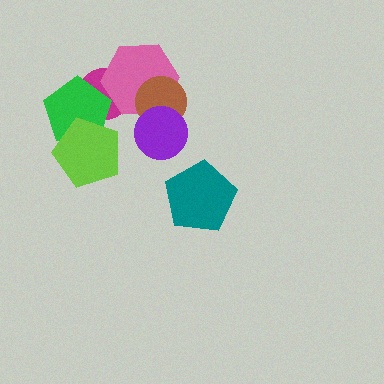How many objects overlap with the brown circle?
2 objects overlap with the brown circle.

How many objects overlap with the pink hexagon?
3 objects overlap with the pink hexagon.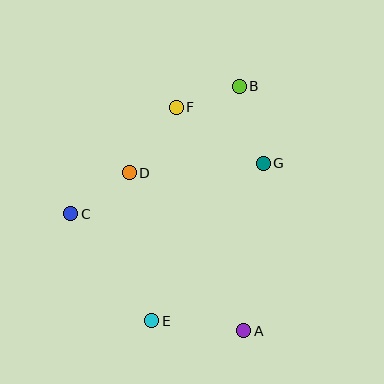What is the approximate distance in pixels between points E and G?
The distance between E and G is approximately 193 pixels.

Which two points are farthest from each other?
Points B and E are farthest from each other.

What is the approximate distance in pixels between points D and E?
The distance between D and E is approximately 150 pixels.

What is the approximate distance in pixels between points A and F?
The distance between A and F is approximately 234 pixels.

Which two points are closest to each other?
Points B and F are closest to each other.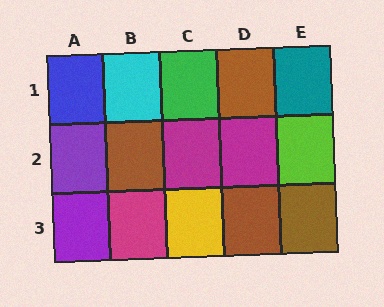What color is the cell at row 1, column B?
Cyan.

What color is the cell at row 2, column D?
Magenta.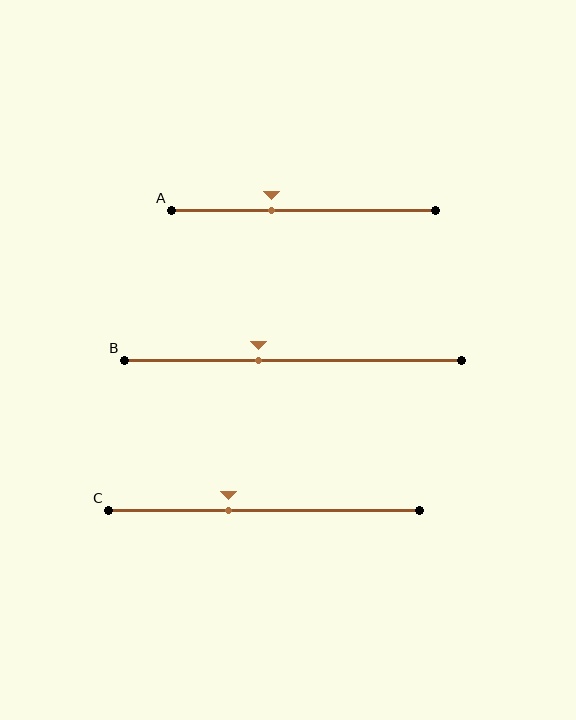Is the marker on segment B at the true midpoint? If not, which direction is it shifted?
No, the marker on segment B is shifted to the left by about 10% of the segment length.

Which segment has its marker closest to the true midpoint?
Segment B has its marker closest to the true midpoint.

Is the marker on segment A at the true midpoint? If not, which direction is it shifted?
No, the marker on segment A is shifted to the left by about 12% of the segment length.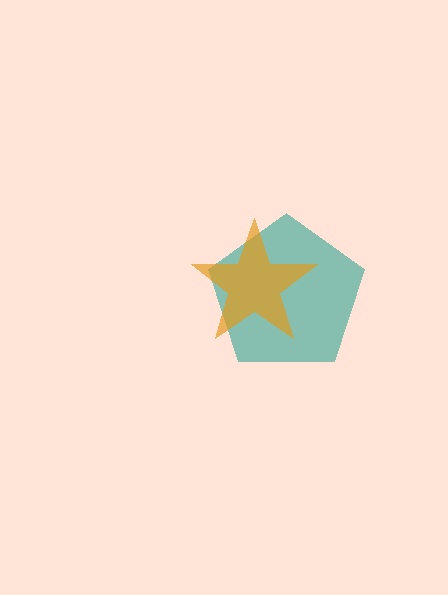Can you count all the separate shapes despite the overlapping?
Yes, there are 2 separate shapes.